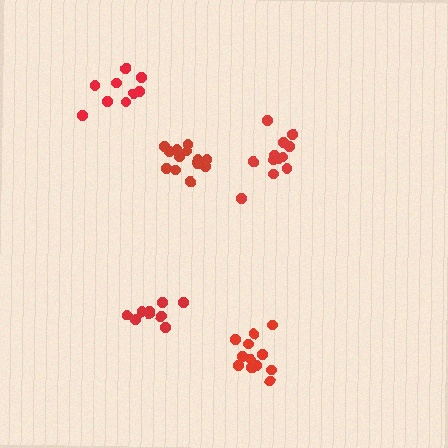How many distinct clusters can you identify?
There are 5 distinct clusters.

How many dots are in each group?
Group 1: 9 dots, Group 2: 12 dots, Group 3: 13 dots, Group 4: 12 dots, Group 5: 9 dots (55 total).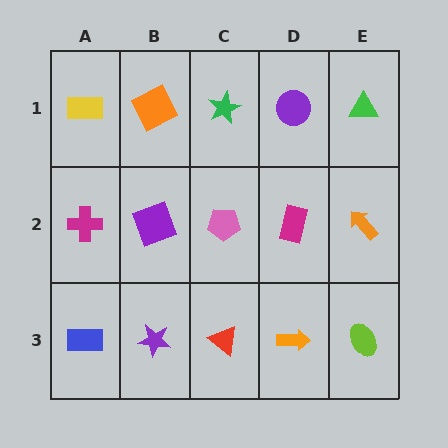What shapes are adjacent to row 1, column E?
An orange arrow (row 2, column E), a purple circle (row 1, column D).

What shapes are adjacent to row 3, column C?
A pink pentagon (row 2, column C), a purple star (row 3, column B), an orange arrow (row 3, column D).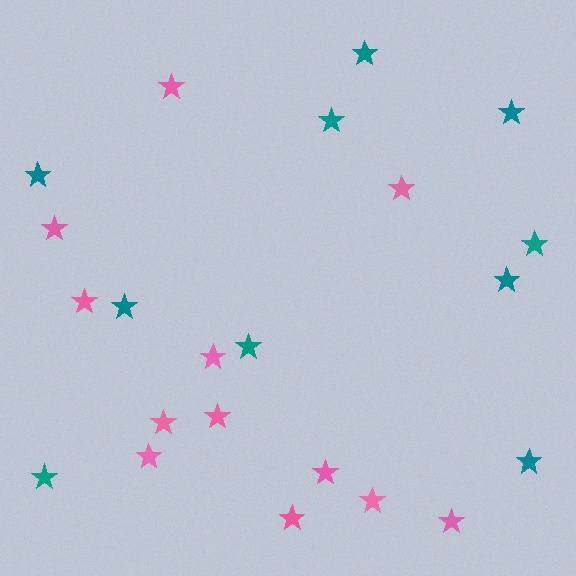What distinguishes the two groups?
There are 2 groups: one group of teal stars (10) and one group of pink stars (12).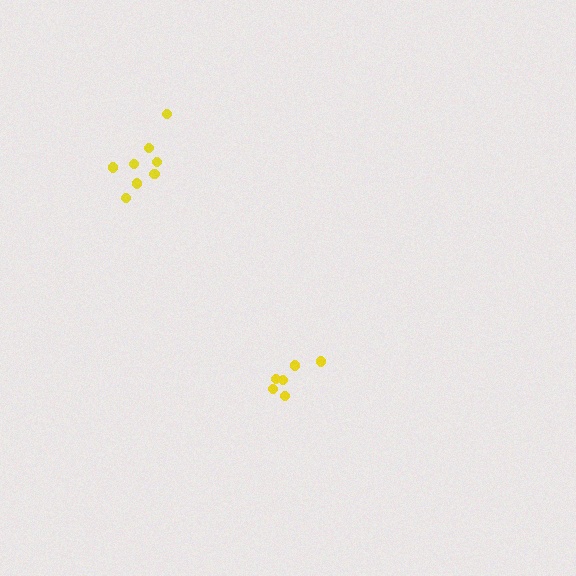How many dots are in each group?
Group 1: 8 dots, Group 2: 6 dots (14 total).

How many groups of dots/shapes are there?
There are 2 groups.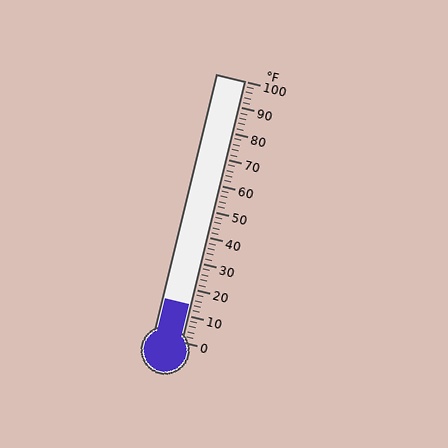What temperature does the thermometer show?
The thermometer shows approximately 14°F.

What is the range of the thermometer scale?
The thermometer scale ranges from 0°F to 100°F.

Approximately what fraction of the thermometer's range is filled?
The thermometer is filled to approximately 15% of its range.